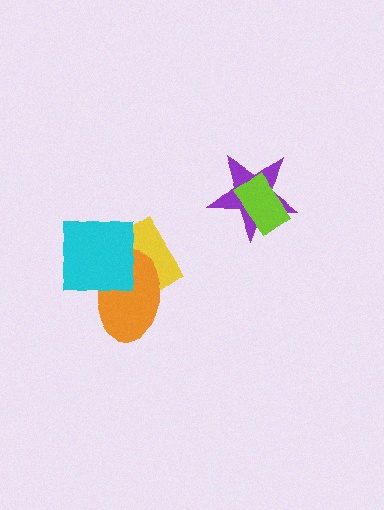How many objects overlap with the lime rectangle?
1 object overlaps with the lime rectangle.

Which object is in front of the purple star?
The lime rectangle is in front of the purple star.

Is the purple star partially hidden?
Yes, it is partially covered by another shape.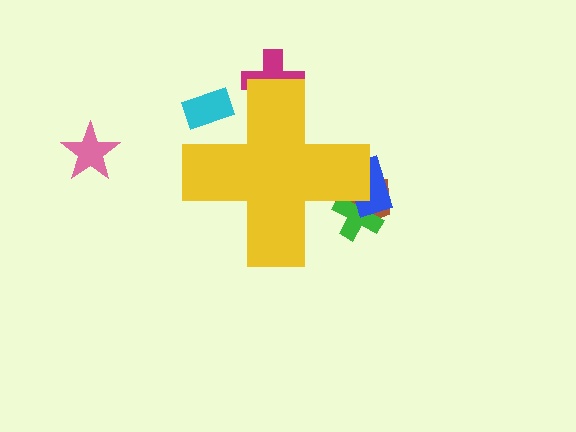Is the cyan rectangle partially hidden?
Yes, the cyan rectangle is partially hidden behind the yellow cross.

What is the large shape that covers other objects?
A yellow cross.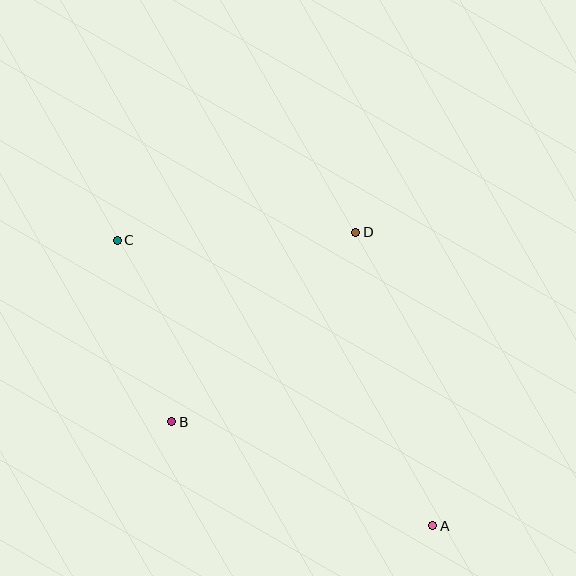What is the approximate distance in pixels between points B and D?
The distance between B and D is approximately 264 pixels.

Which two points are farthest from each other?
Points A and C are farthest from each other.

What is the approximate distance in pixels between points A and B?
The distance between A and B is approximately 281 pixels.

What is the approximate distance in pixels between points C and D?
The distance between C and D is approximately 239 pixels.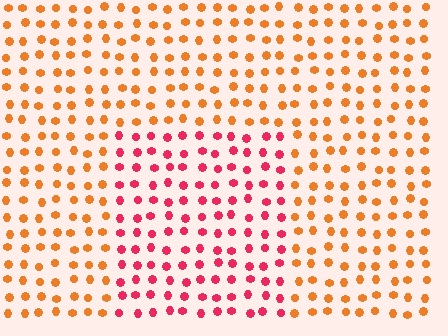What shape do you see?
I see a rectangle.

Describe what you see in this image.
The image is filled with small orange elements in a uniform arrangement. A rectangle-shaped region is visible where the elements are tinted to a slightly different hue, forming a subtle color boundary.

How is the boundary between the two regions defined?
The boundary is defined purely by a slight shift in hue (about 43 degrees). Spacing, size, and orientation are identical on both sides.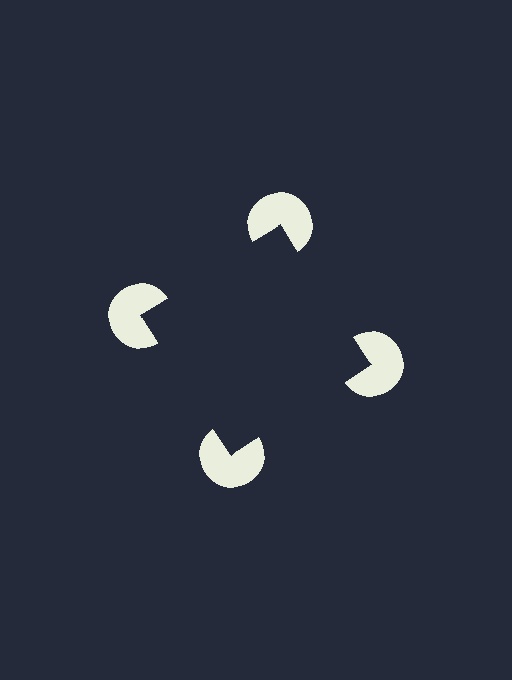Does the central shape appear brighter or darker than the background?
It typically appears slightly darker than the background, even though no actual brightness change is drawn.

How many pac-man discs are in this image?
There are 4 — one at each vertex of the illusory square.